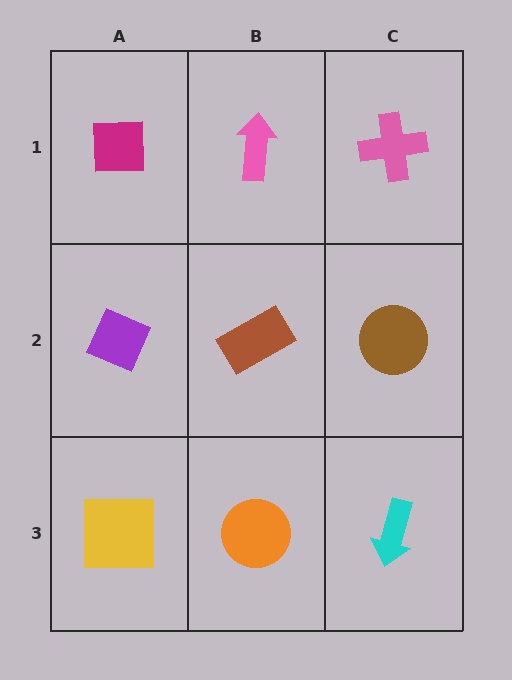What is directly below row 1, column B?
A brown rectangle.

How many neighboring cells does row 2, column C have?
3.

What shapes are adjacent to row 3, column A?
A purple diamond (row 2, column A), an orange circle (row 3, column B).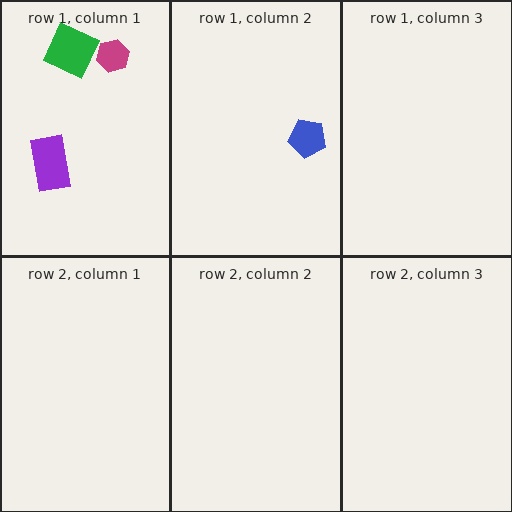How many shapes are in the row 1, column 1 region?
3.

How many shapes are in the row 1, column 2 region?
1.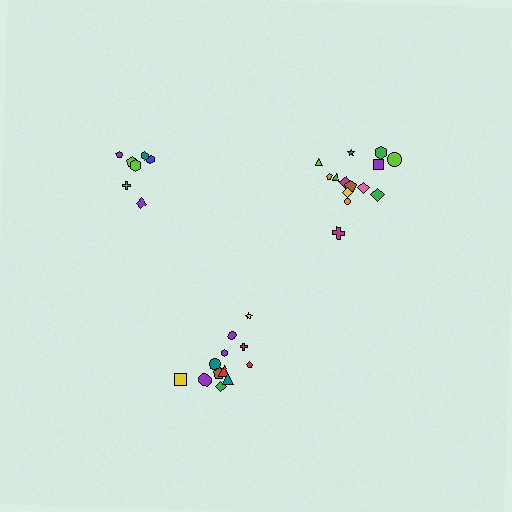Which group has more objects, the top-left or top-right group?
The top-right group.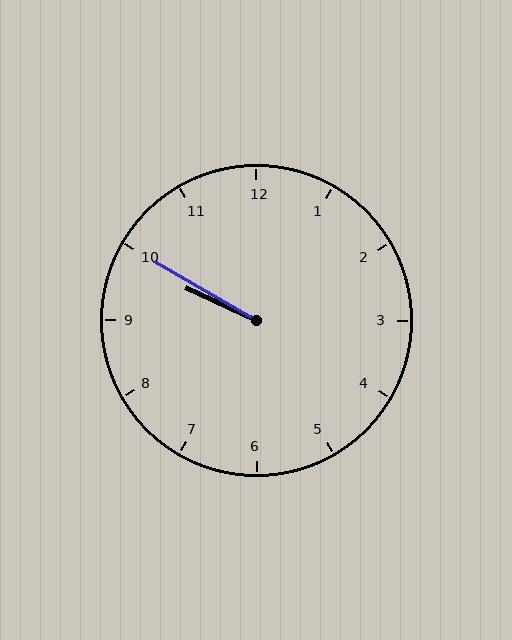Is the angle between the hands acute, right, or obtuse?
It is acute.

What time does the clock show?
9:50.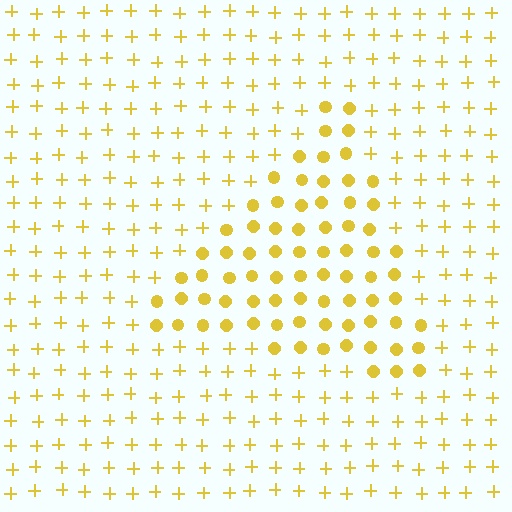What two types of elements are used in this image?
The image uses circles inside the triangle region and plus signs outside it.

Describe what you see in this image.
The image is filled with small yellow elements arranged in a uniform grid. A triangle-shaped region contains circles, while the surrounding area contains plus signs. The boundary is defined purely by the change in element shape.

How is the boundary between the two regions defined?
The boundary is defined by a change in element shape: circles inside vs. plus signs outside. All elements share the same color and spacing.